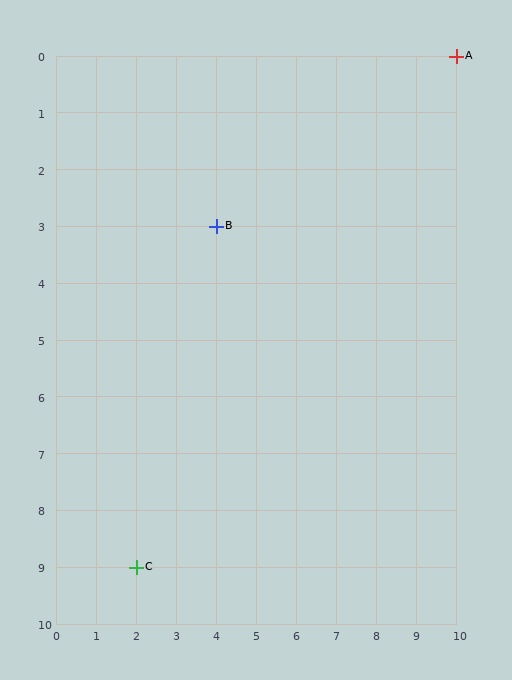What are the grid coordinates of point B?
Point B is at grid coordinates (4, 3).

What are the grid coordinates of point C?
Point C is at grid coordinates (2, 9).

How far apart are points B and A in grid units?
Points B and A are 6 columns and 3 rows apart (about 6.7 grid units diagonally).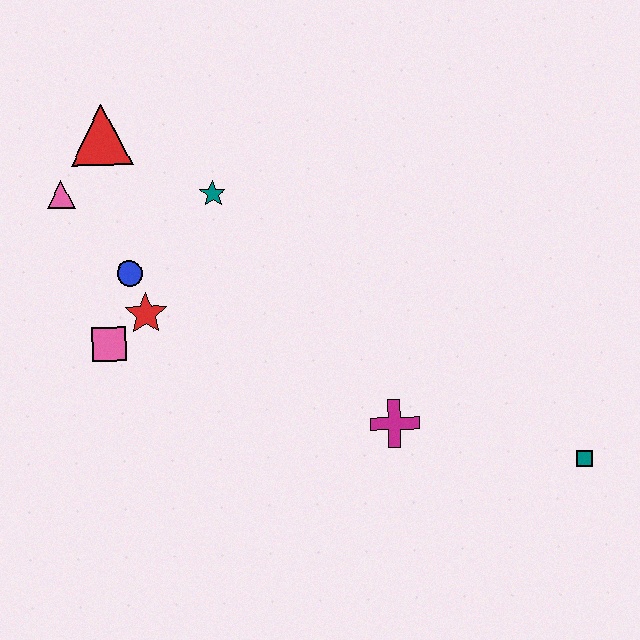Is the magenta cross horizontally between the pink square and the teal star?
No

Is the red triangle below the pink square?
No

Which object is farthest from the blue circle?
The teal square is farthest from the blue circle.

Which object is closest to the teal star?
The blue circle is closest to the teal star.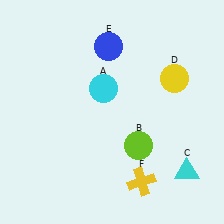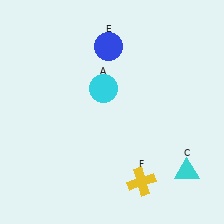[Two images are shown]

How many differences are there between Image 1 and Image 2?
There are 2 differences between the two images.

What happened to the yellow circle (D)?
The yellow circle (D) was removed in Image 2. It was in the top-right area of Image 1.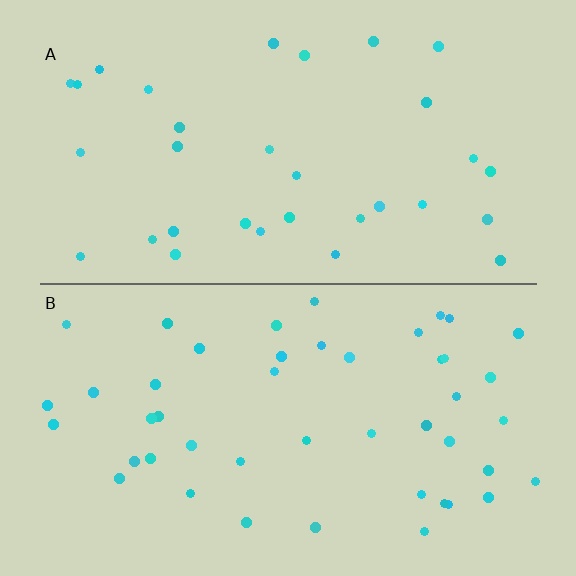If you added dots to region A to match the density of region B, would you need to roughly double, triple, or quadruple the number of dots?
Approximately double.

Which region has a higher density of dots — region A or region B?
B (the bottom).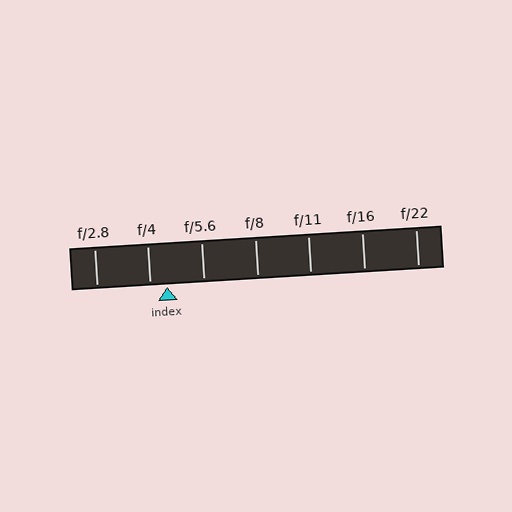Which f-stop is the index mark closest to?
The index mark is closest to f/4.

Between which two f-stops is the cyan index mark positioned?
The index mark is between f/4 and f/5.6.